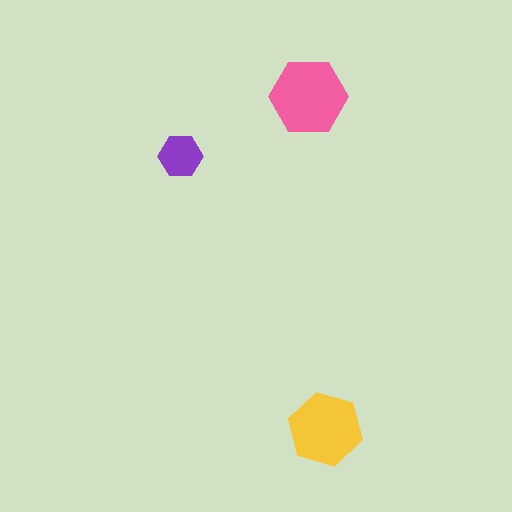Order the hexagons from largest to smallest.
the pink one, the yellow one, the purple one.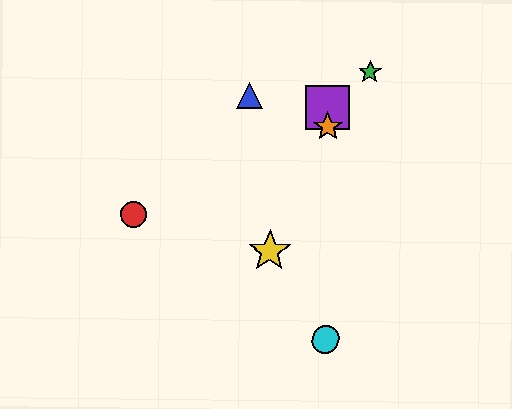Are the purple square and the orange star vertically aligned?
Yes, both are at x≈328.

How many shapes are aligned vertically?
3 shapes (the purple square, the orange star, the cyan circle) are aligned vertically.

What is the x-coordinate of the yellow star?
The yellow star is at x≈270.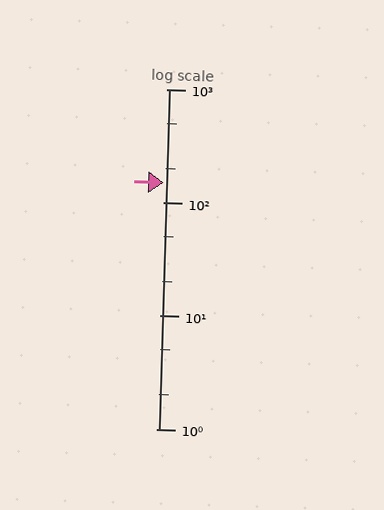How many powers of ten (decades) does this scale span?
The scale spans 3 decades, from 1 to 1000.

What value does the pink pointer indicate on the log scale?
The pointer indicates approximately 150.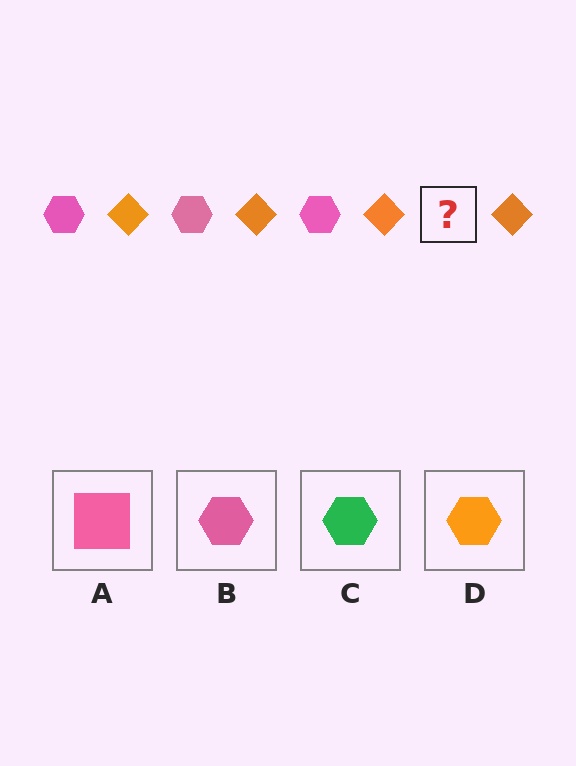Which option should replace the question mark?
Option B.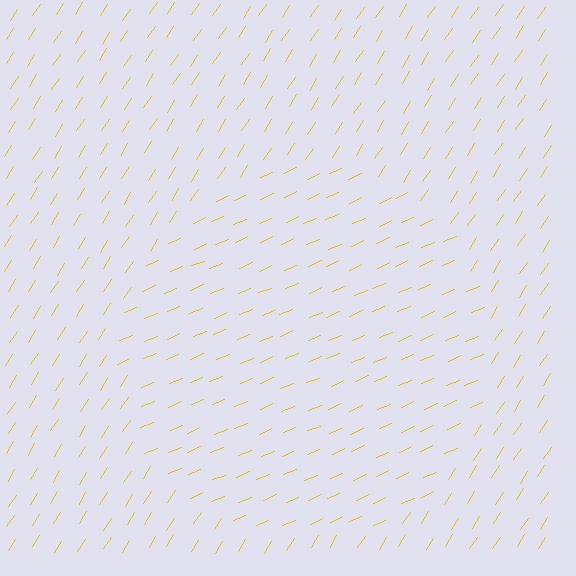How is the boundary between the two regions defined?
The boundary is defined purely by a change in line orientation (approximately 34 degrees difference). All lines are the same color and thickness.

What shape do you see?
I see a circle.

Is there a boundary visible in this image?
Yes, there is a texture boundary formed by a change in line orientation.